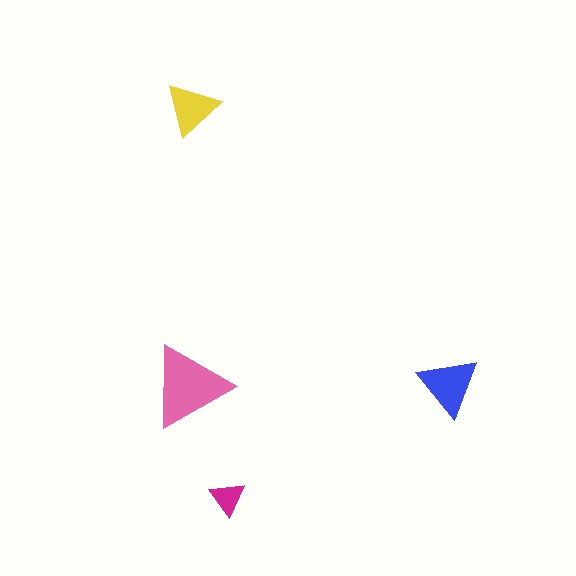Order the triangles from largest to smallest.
the pink one, the blue one, the yellow one, the magenta one.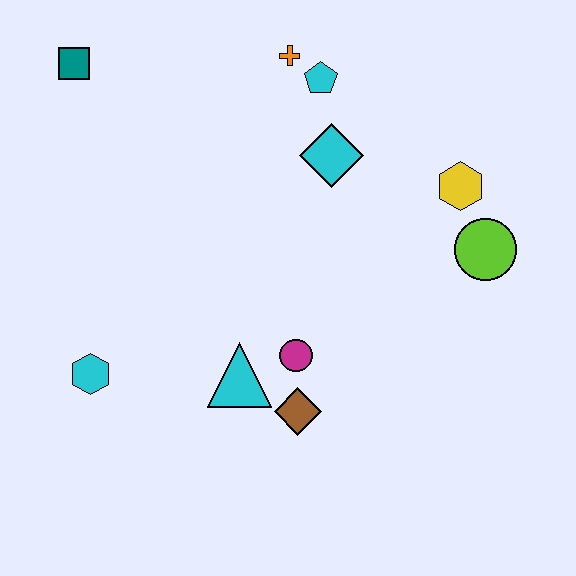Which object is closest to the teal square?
The orange cross is closest to the teal square.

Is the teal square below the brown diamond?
No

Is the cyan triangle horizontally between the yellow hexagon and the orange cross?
No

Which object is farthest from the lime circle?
The teal square is farthest from the lime circle.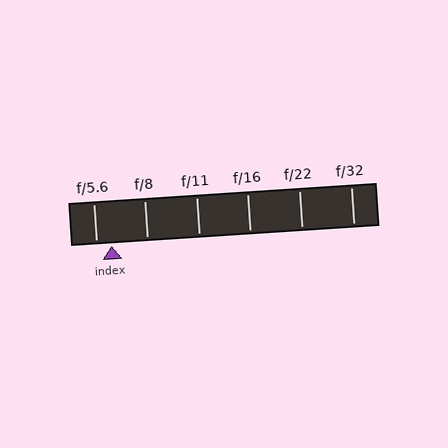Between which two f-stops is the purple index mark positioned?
The index mark is between f/5.6 and f/8.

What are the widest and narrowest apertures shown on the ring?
The widest aperture shown is f/5.6 and the narrowest is f/32.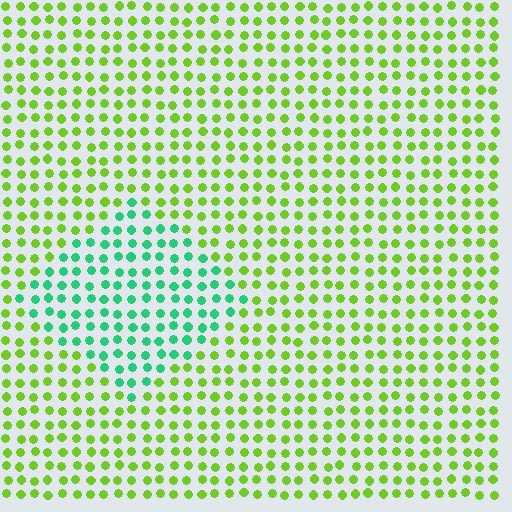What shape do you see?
I see a diamond.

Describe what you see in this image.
The image is filled with small lime elements in a uniform arrangement. A diamond-shaped region is visible where the elements are tinted to a slightly different hue, forming a subtle color boundary.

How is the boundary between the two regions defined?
The boundary is defined purely by a slight shift in hue (about 57 degrees). Spacing, size, and orientation are identical on both sides.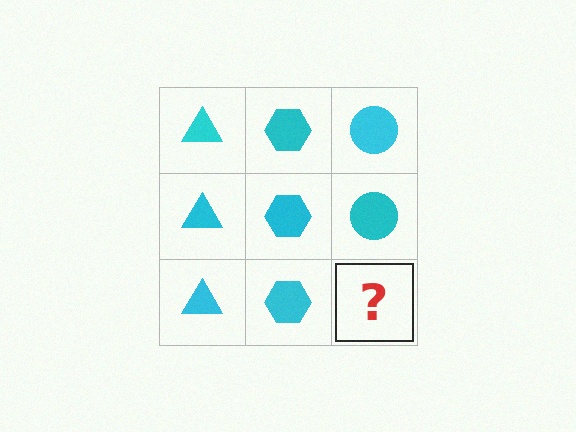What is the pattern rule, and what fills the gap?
The rule is that each column has a consistent shape. The gap should be filled with a cyan circle.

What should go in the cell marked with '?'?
The missing cell should contain a cyan circle.